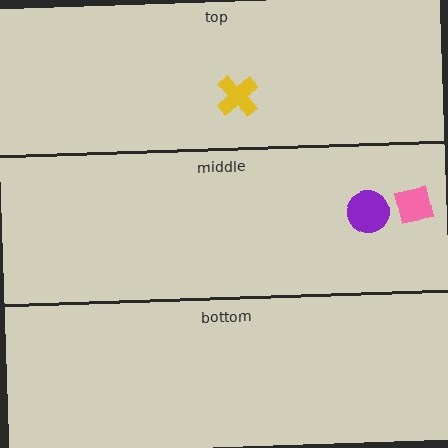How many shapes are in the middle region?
2.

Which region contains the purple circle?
The middle region.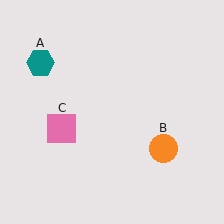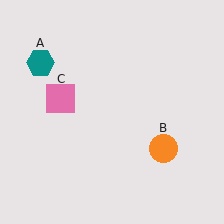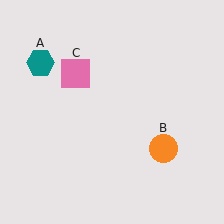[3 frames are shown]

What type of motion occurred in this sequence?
The pink square (object C) rotated clockwise around the center of the scene.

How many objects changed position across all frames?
1 object changed position: pink square (object C).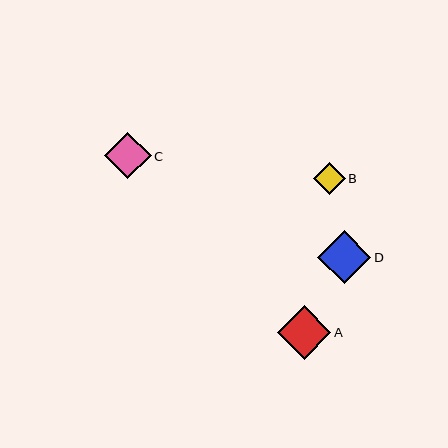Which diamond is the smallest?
Diamond B is the smallest with a size of approximately 32 pixels.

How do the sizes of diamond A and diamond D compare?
Diamond A and diamond D are approximately the same size.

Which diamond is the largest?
Diamond A is the largest with a size of approximately 53 pixels.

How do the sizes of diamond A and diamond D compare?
Diamond A and diamond D are approximately the same size.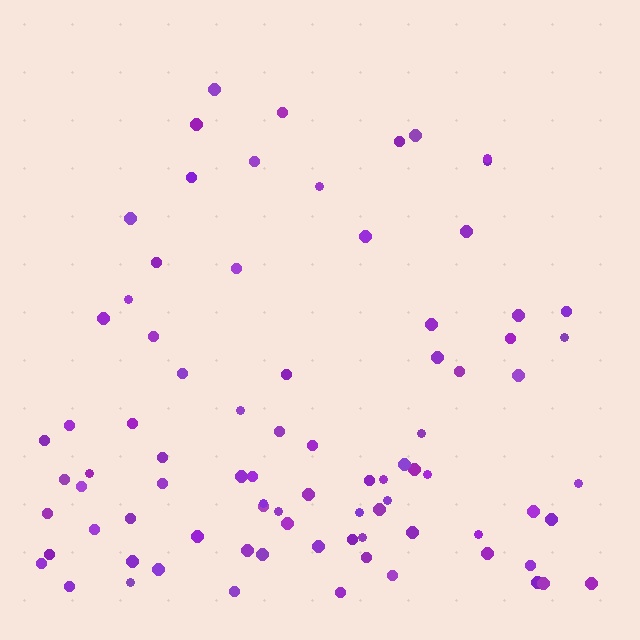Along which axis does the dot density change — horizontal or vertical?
Vertical.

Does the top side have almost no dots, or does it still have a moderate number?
Still a moderate number, just noticeably fewer than the bottom.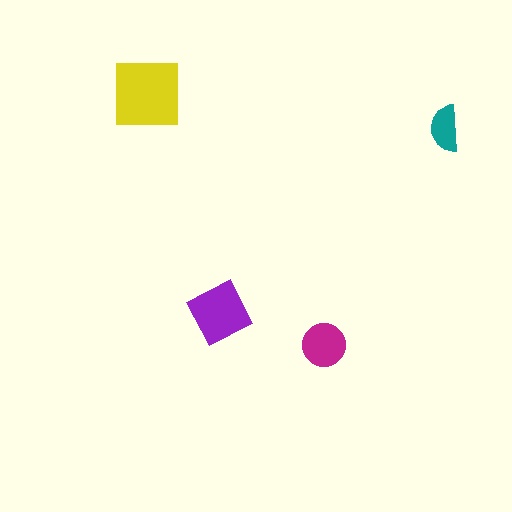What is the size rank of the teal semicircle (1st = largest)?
4th.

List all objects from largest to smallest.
The yellow square, the purple diamond, the magenta circle, the teal semicircle.